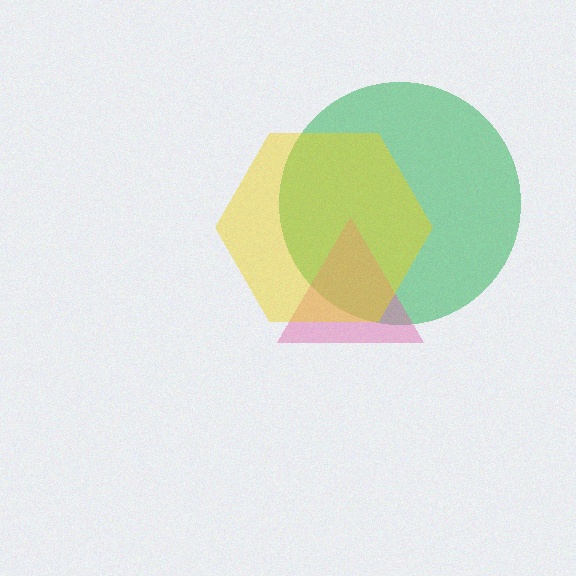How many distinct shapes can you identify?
There are 3 distinct shapes: a green circle, a pink triangle, a yellow hexagon.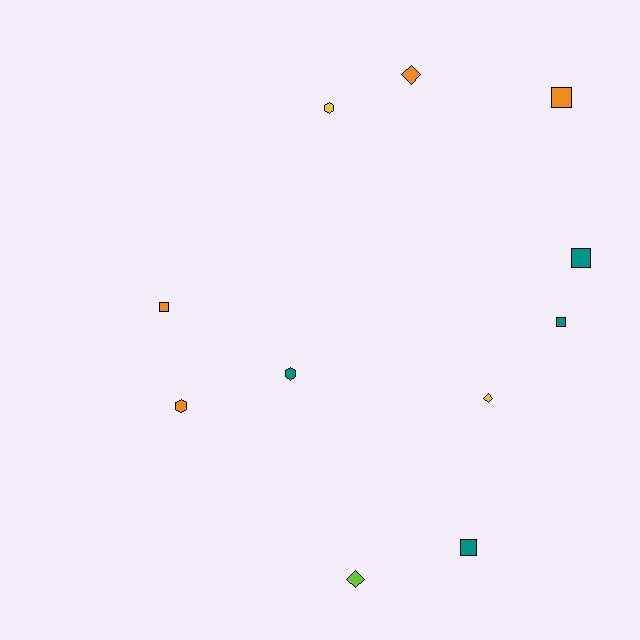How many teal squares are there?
There are 3 teal squares.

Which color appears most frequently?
Orange, with 4 objects.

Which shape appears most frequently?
Square, with 5 objects.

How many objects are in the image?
There are 11 objects.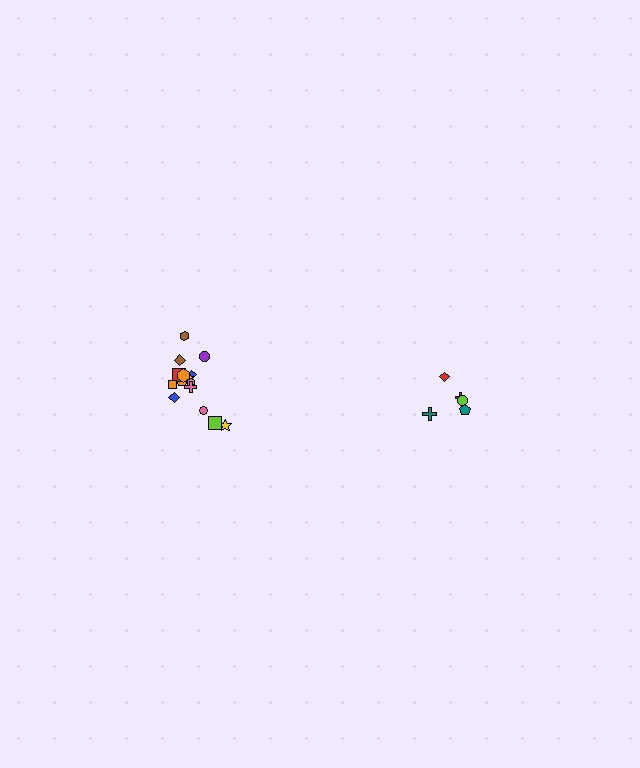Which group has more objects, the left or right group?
The left group.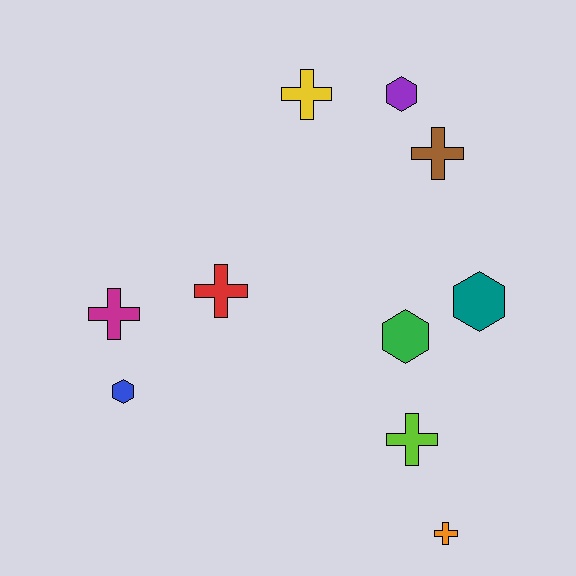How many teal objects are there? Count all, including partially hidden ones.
There is 1 teal object.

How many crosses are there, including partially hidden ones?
There are 6 crosses.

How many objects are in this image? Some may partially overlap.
There are 10 objects.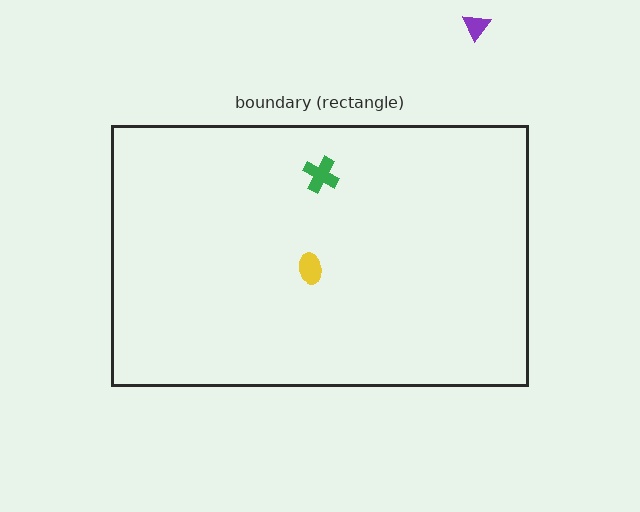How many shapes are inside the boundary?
2 inside, 1 outside.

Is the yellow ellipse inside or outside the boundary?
Inside.